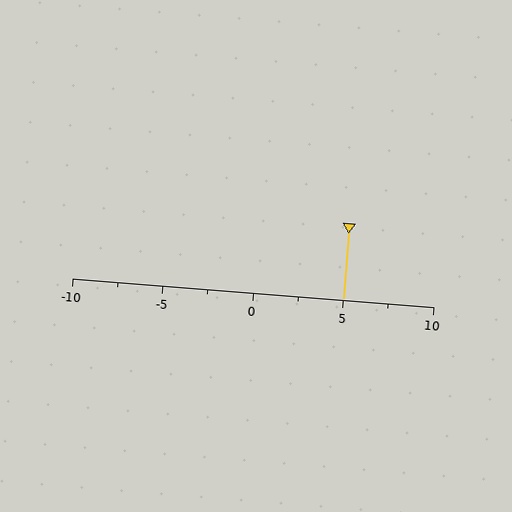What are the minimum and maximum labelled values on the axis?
The axis runs from -10 to 10.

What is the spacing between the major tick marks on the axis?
The major ticks are spaced 5 apart.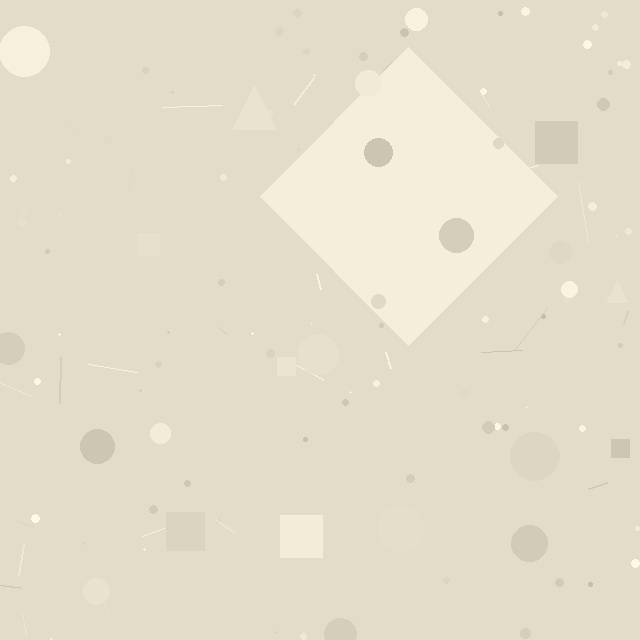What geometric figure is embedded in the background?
A diamond is embedded in the background.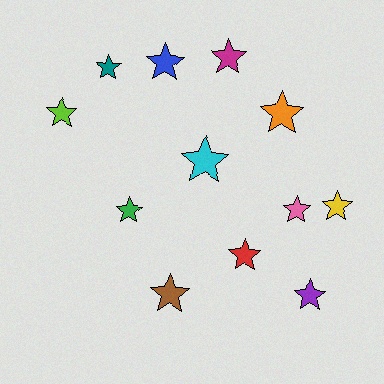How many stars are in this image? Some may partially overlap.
There are 12 stars.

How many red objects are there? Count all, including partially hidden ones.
There is 1 red object.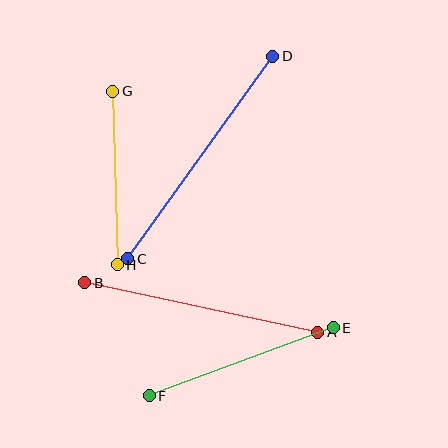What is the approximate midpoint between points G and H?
The midpoint is at approximately (115, 178) pixels.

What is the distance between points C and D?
The distance is approximately 249 pixels.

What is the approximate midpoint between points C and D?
The midpoint is at approximately (200, 157) pixels.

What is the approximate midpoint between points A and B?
The midpoint is at approximately (201, 308) pixels.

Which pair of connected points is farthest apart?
Points C and D are farthest apart.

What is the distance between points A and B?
The distance is approximately 238 pixels.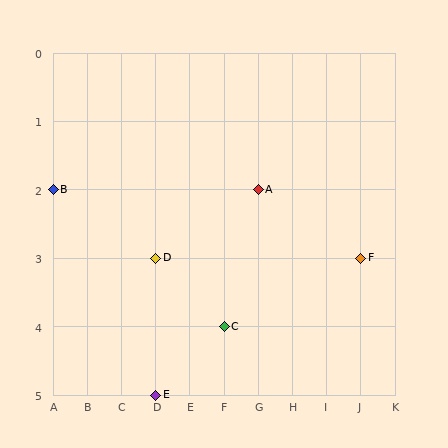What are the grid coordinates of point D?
Point D is at grid coordinates (D, 3).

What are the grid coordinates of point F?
Point F is at grid coordinates (J, 3).